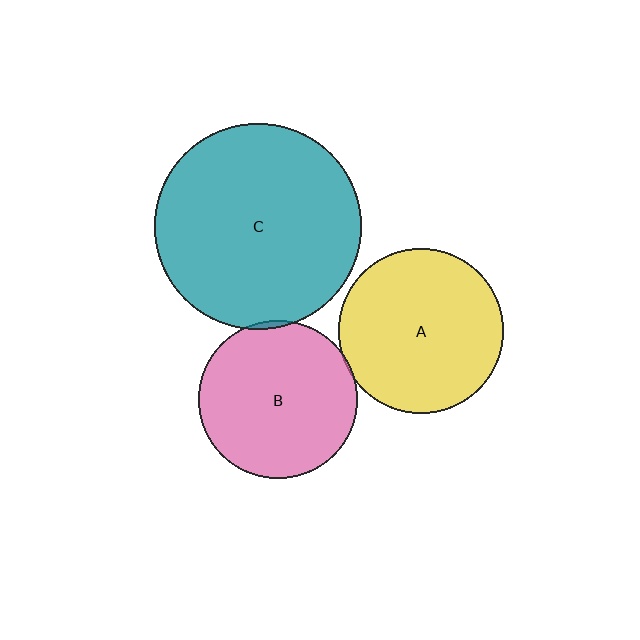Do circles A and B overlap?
Yes.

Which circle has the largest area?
Circle C (teal).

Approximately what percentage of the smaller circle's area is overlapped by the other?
Approximately 5%.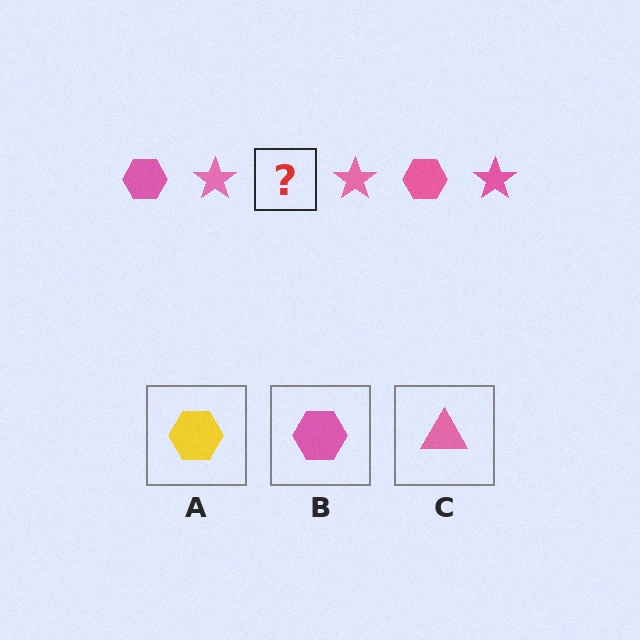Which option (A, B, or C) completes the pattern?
B.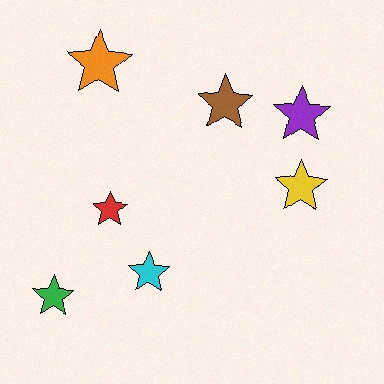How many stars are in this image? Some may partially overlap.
There are 7 stars.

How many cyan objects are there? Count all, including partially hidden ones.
There is 1 cyan object.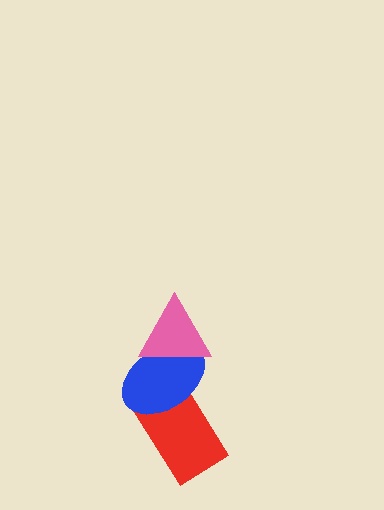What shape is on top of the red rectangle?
The blue ellipse is on top of the red rectangle.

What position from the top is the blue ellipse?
The blue ellipse is 2nd from the top.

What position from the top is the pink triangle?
The pink triangle is 1st from the top.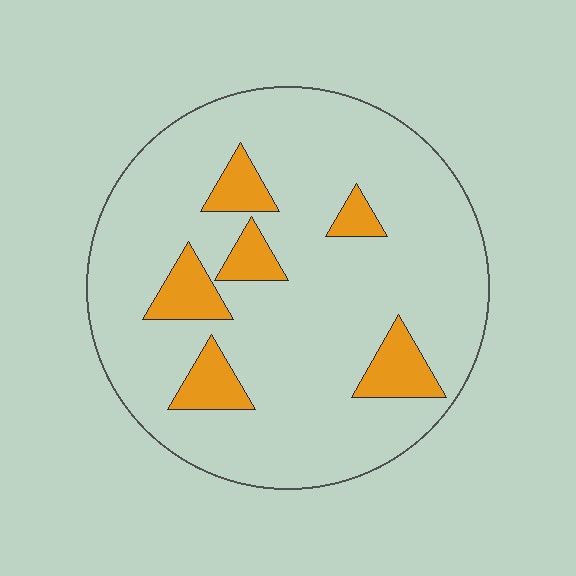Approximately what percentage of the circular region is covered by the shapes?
Approximately 15%.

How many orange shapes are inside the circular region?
6.